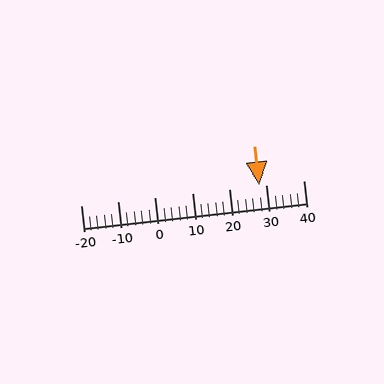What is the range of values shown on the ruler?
The ruler shows values from -20 to 40.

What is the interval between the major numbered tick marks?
The major tick marks are spaced 10 units apart.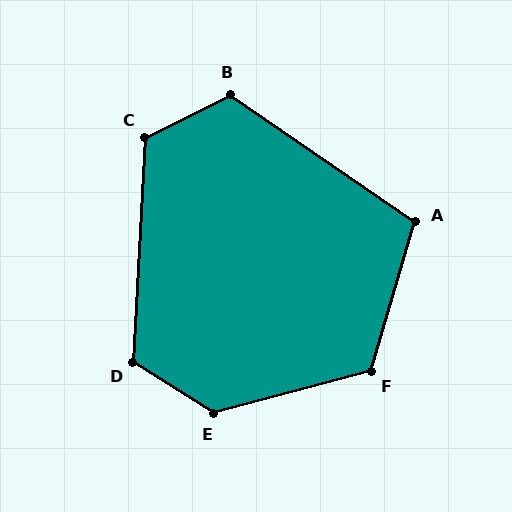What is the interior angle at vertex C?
Approximately 119 degrees (obtuse).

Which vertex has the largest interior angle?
E, at approximately 133 degrees.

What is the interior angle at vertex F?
Approximately 121 degrees (obtuse).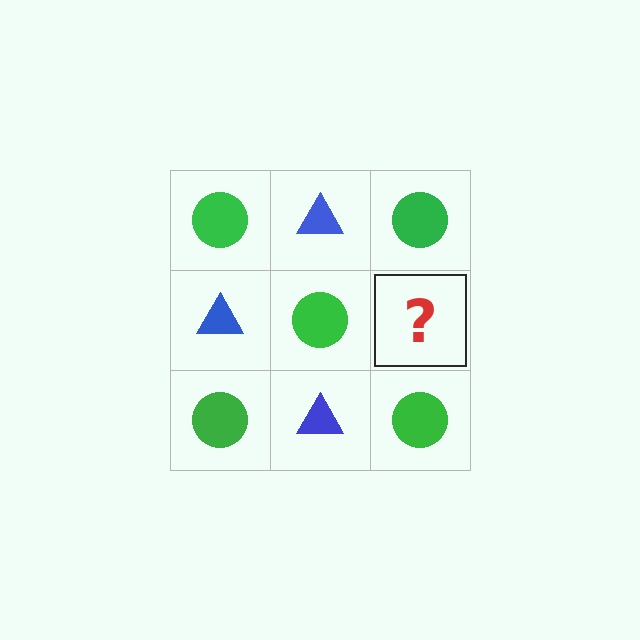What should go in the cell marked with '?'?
The missing cell should contain a blue triangle.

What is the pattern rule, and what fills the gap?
The rule is that it alternates green circle and blue triangle in a checkerboard pattern. The gap should be filled with a blue triangle.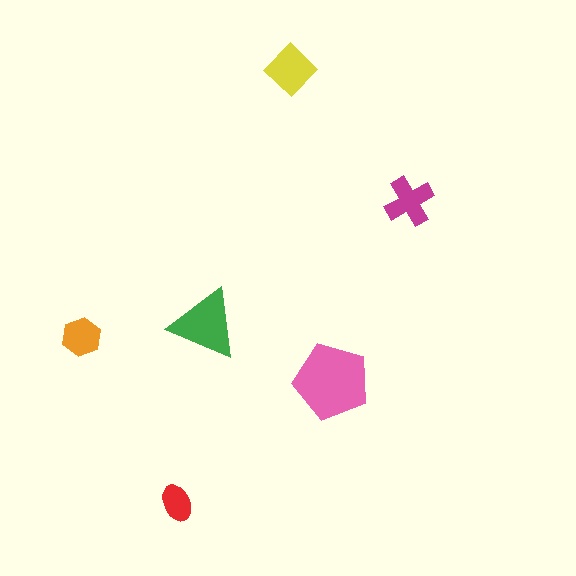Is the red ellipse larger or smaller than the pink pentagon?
Smaller.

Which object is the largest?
The pink pentagon.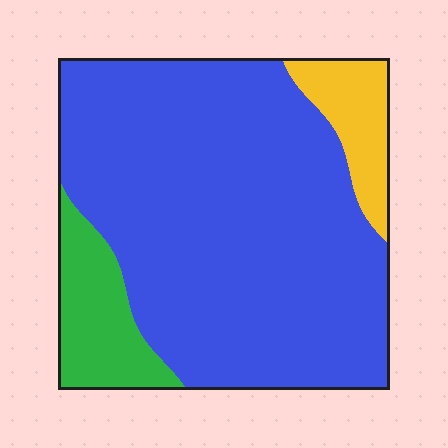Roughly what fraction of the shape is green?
Green takes up less than a sixth of the shape.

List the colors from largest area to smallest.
From largest to smallest: blue, green, yellow.